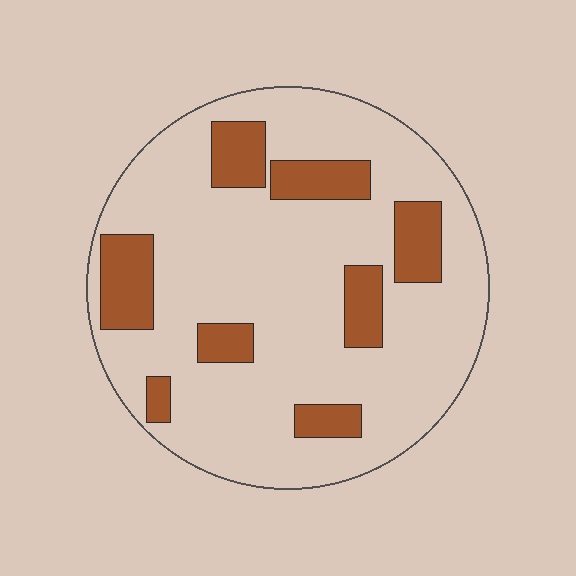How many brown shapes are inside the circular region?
8.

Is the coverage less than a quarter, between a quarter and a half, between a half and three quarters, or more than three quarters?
Less than a quarter.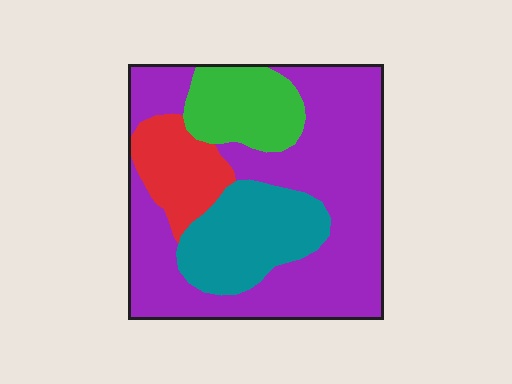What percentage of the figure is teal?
Teal covers about 20% of the figure.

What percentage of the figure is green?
Green takes up about one eighth (1/8) of the figure.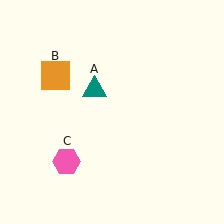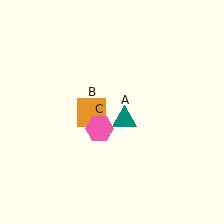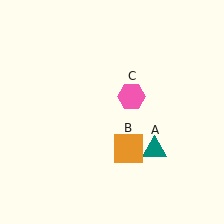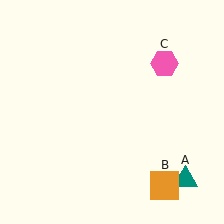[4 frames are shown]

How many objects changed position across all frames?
3 objects changed position: teal triangle (object A), orange square (object B), pink hexagon (object C).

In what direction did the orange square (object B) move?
The orange square (object B) moved down and to the right.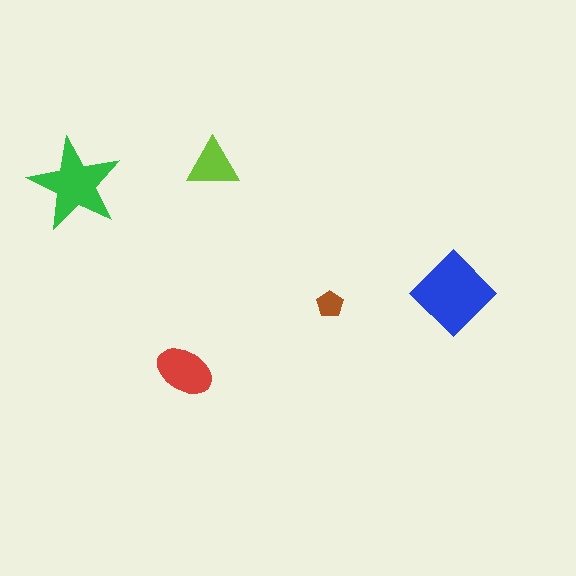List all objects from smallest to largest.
The brown pentagon, the lime triangle, the red ellipse, the green star, the blue diamond.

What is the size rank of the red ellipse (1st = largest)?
3rd.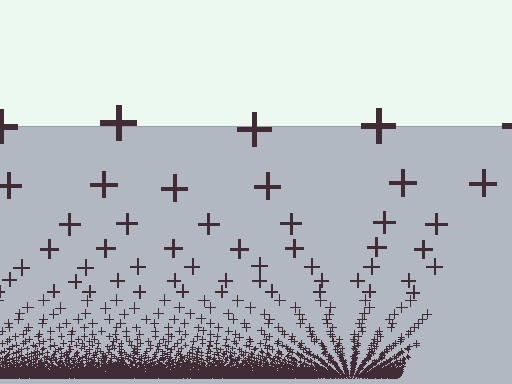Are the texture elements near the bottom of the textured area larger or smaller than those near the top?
Smaller. The gradient is inverted — elements near the bottom are smaller and denser.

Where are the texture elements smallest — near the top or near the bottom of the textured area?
Near the bottom.